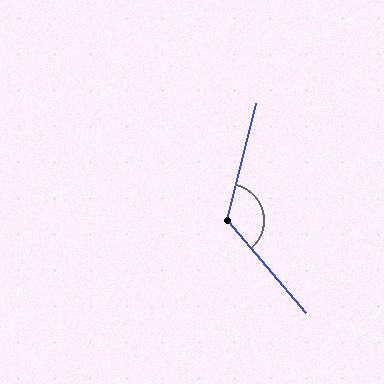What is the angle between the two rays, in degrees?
Approximately 126 degrees.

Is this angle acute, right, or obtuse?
It is obtuse.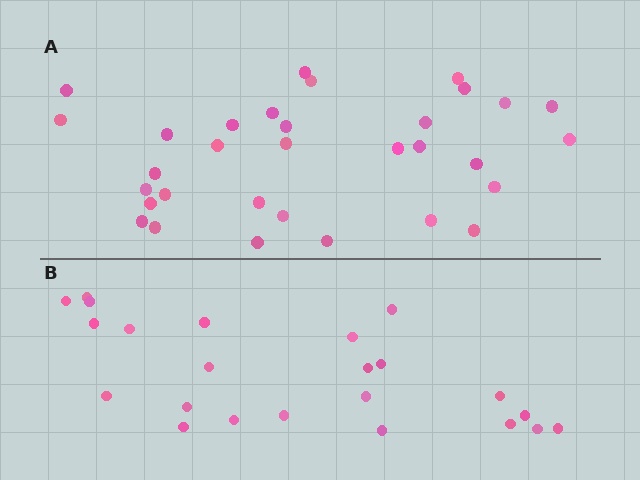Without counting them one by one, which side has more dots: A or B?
Region A (the top region) has more dots.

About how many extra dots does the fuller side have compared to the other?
Region A has roughly 8 or so more dots than region B.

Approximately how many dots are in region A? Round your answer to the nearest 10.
About 30 dots. (The exact count is 32, which rounds to 30.)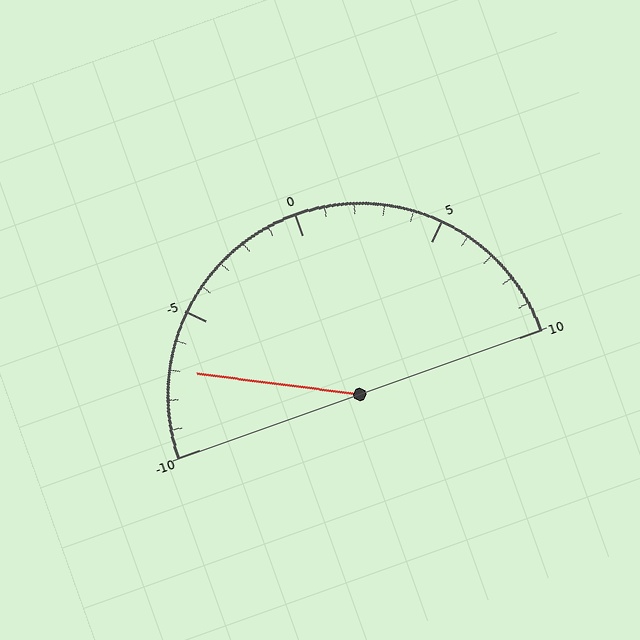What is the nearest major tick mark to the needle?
The nearest major tick mark is -5.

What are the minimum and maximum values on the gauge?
The gauge ranges from -10 to 10.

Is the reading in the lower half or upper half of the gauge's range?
The reading is in the lower half of the range (-10 to 10).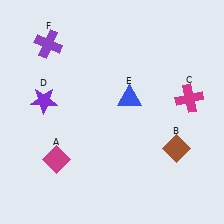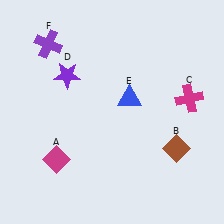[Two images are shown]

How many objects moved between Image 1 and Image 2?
1 object moved between the two images.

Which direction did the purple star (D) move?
The purple star (D) moved up.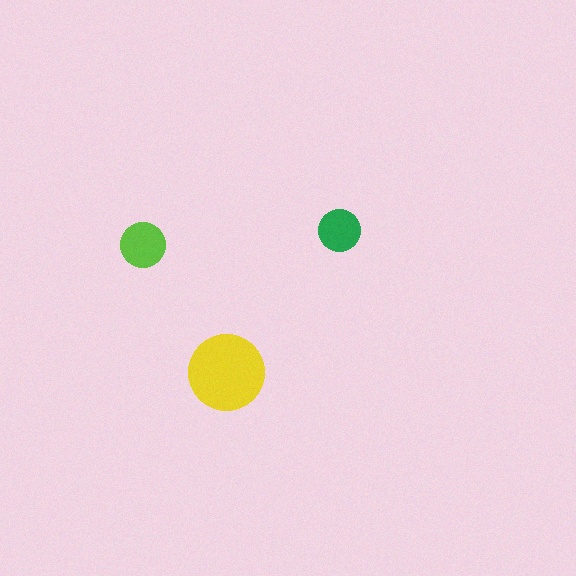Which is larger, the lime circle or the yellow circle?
The yellow one.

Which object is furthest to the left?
The lime circle is leftmost.